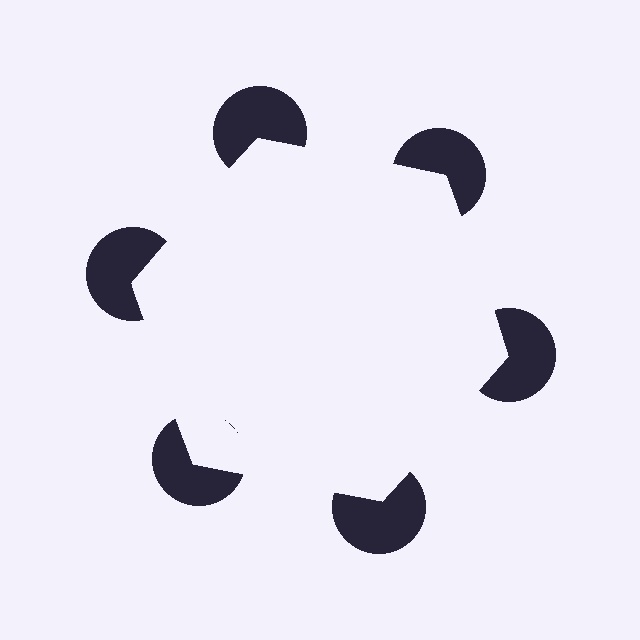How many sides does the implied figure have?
6 sides.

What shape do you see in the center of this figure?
An illusory hexagon — its edges are inferred from the aligned wedge cuts in the pac-man discs, not physically drawn.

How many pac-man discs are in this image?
There are 6 — one at each vertex of the illusory hexagon.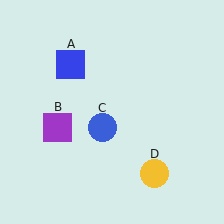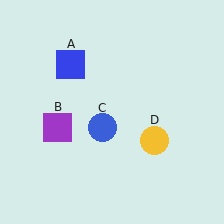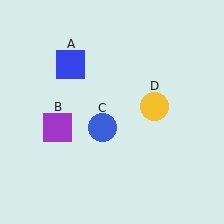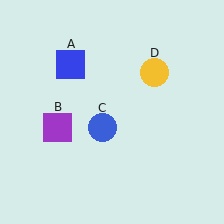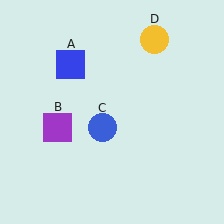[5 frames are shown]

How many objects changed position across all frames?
1 object changed position: yellow circle (object D).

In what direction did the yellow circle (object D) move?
The yellow circle (object D) moved up.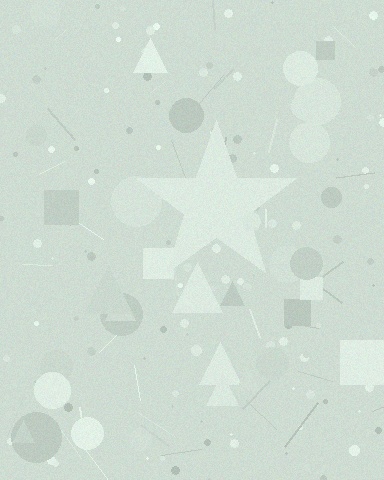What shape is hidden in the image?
A star is hidden in the image.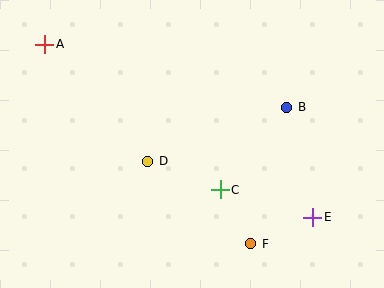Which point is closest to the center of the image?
Point D at (148, 161) is closest to the center.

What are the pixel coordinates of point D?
Point D is at (148, 161).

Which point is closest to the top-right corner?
Point B is closest to the top-right corner.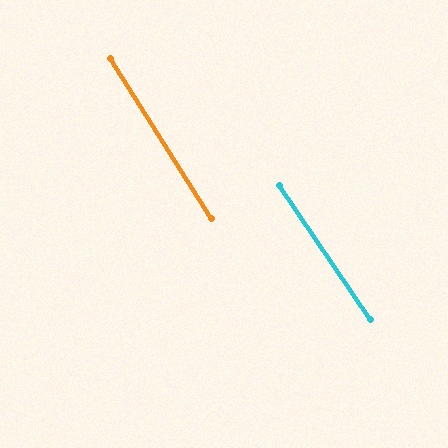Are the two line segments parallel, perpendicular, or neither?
Parallel — their directions differ by only 1.9°.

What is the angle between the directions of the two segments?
Approximately 2 degrees.